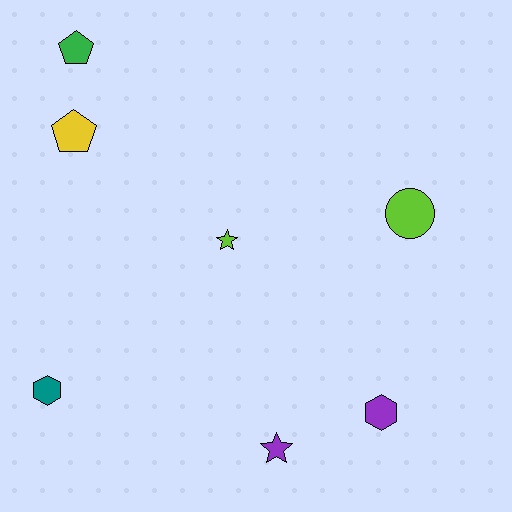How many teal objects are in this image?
There is 1 teal object.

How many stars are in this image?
There are 2 stars.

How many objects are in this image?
There are 7 objects.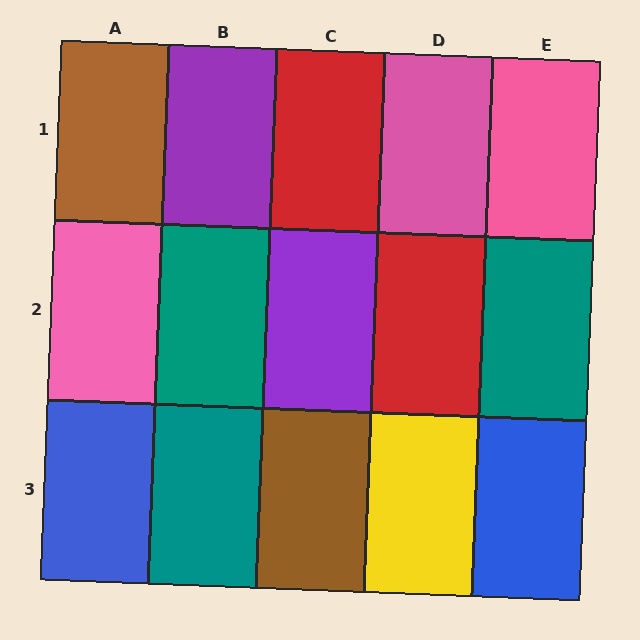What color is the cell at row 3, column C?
Brown.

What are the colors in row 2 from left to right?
Pink, teal, purple, red, teal.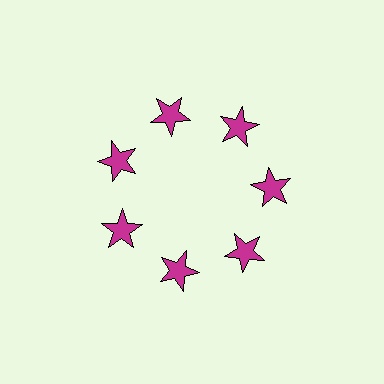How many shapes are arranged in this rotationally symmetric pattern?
There are 7 shapes, arranged in 7 groups of 1.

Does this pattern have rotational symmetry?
Yes, this pattern has 7-fold rotational symmetry. It looks the same after rotating 51 degrees around the center.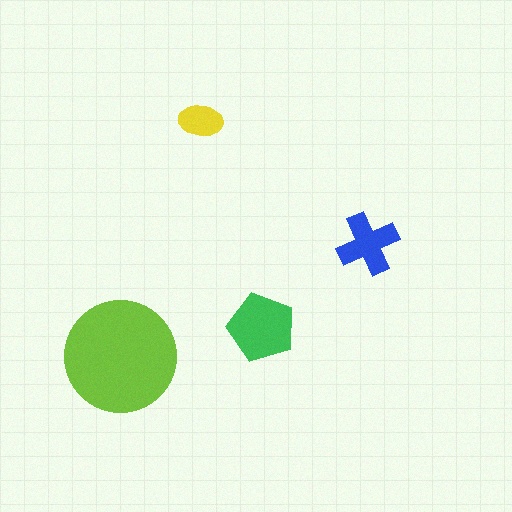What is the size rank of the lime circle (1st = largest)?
1st.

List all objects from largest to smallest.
The lime circle, the green pentagon, the blue cross, the yellow ellipse.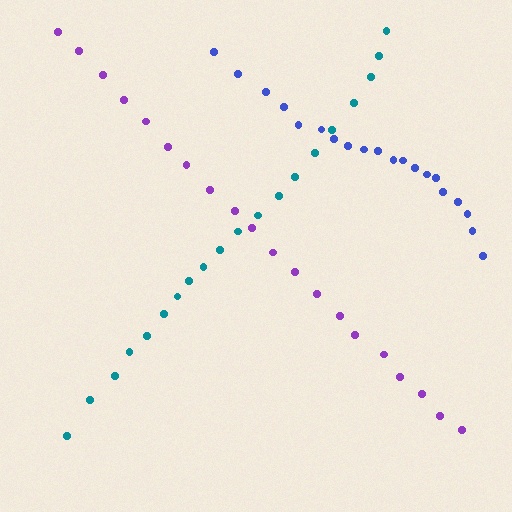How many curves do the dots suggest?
There are 3 distinct paths.